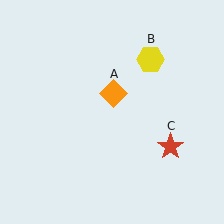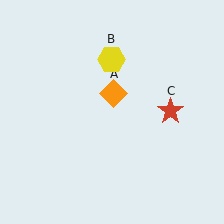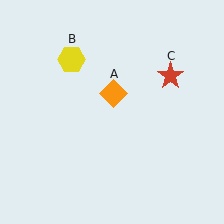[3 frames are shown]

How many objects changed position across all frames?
2 objects changed position: yellow hexagon (object B), red star (object C).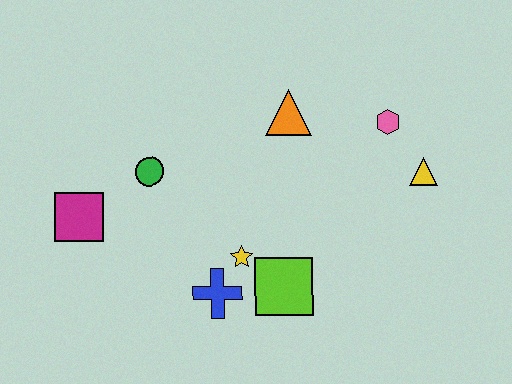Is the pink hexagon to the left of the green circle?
No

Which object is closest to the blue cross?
The yellow star is closest to the blue cross.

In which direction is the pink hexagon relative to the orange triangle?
The pink hexagon is to the right of the orange triangle.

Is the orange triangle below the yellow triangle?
No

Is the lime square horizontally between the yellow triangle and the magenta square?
Yes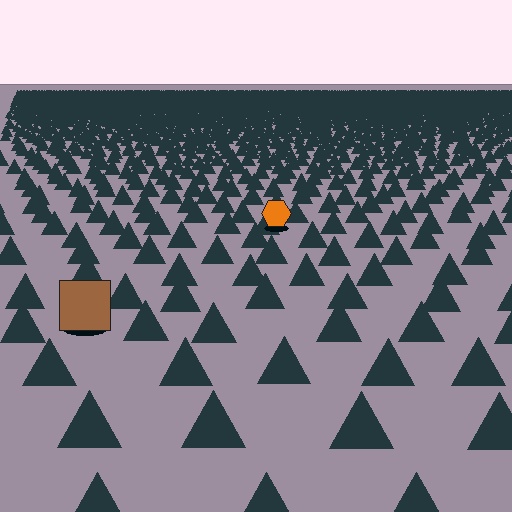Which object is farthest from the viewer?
The orange hexagon is farthest from the viewer. It appears smaller and the ground texture around it is denser.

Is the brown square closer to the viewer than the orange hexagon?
Yes. The brown square is closer — you can tell from the texture gradient: the ground texture is coarser near it.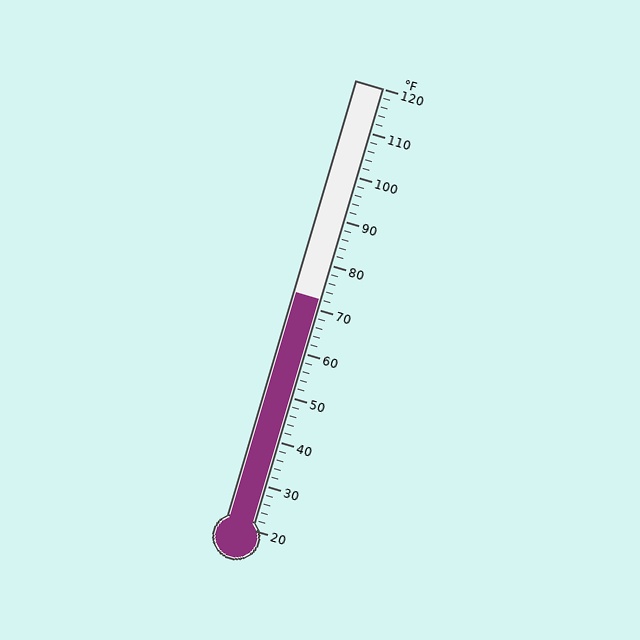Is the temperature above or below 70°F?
The temperature is above 70°F.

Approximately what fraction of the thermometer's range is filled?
The thermometer is filled to approximately 50% of its range.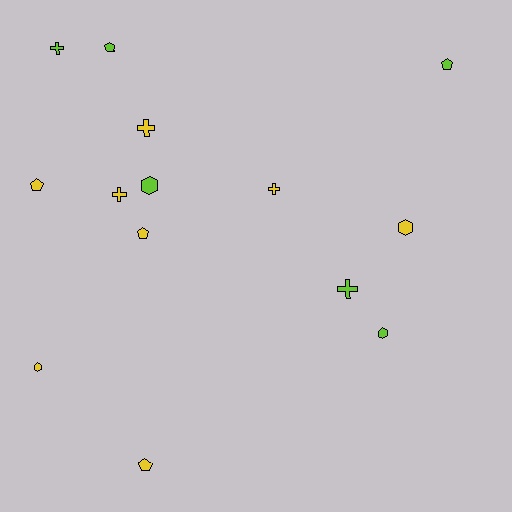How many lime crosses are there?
There are 2 lime crosses.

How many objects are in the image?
There are 14 objects.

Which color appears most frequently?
Yellow, with 8 objects.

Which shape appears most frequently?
Pentagon, with 5 objects.